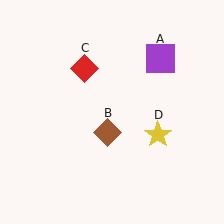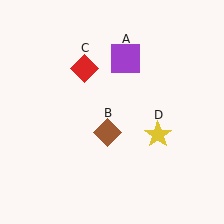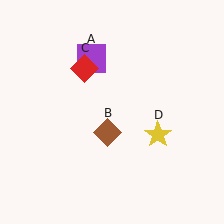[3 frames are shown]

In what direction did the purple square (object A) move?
The purple square (object A) moved left.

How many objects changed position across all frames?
1 object changed position: purple square (object A).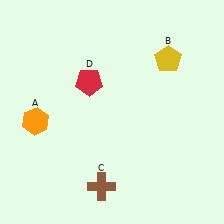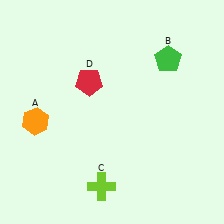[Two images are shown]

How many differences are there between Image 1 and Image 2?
There are 2 differences between the two images.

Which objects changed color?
B changed from yellow to green. C changed from brown to lime.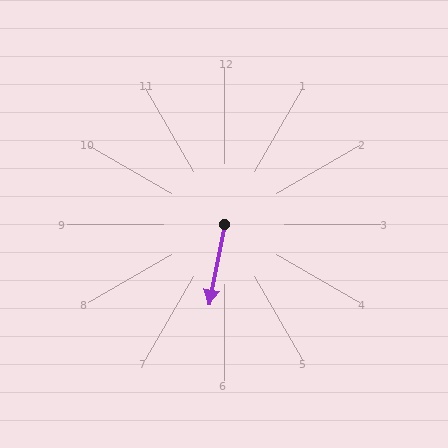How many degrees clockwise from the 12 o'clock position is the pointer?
Approximately 191 degrees.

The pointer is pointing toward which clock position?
Roughly 6 o'clock.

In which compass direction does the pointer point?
South.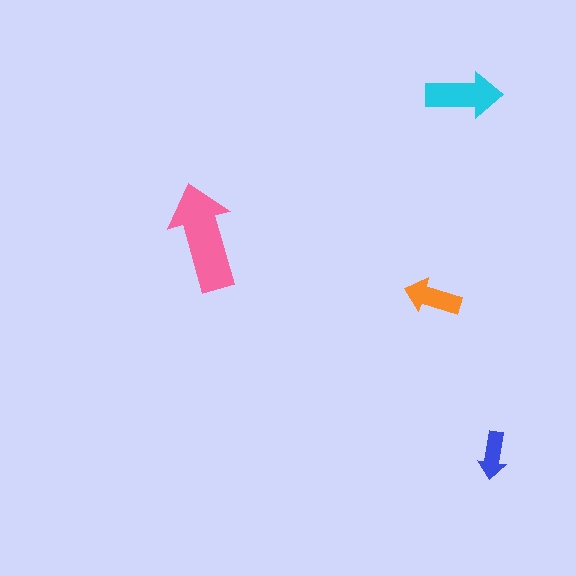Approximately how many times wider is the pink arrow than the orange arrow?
About 2 times wider.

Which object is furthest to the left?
The pink arrow is leftmost.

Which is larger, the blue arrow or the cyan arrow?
The cyan one.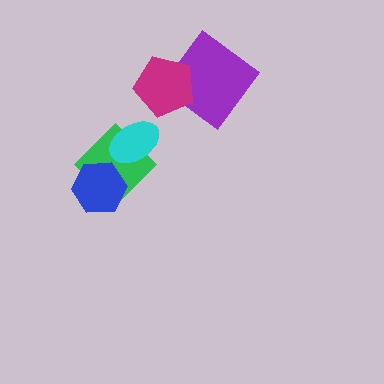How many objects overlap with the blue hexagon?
1 object overlaps with the blue hexagon.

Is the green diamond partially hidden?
Yes, it is partially covered by another shape.